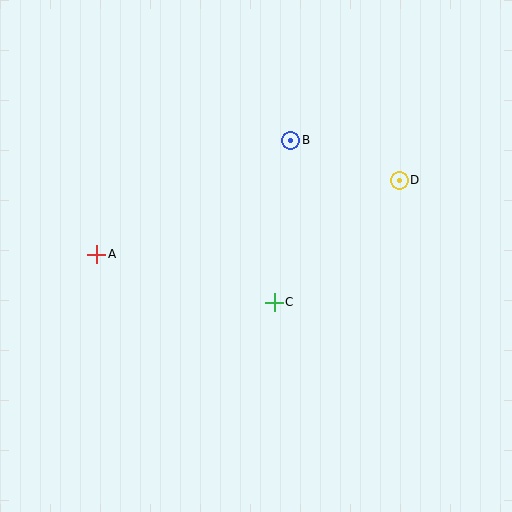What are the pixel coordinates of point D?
Point D is at (399, 180).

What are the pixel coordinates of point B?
Point B is at (291, 140).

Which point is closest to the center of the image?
Point C at (274, 302) is closest to the center.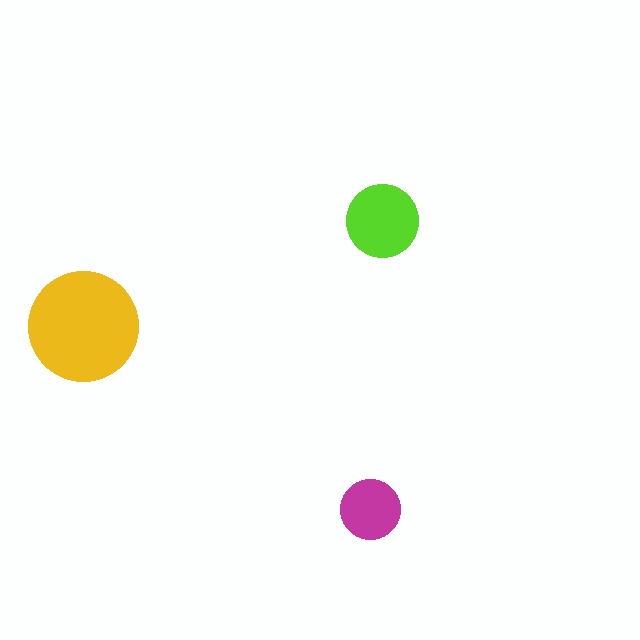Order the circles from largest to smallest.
the yellow one, the lime one, the magenta one.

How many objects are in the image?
There are 3 objects in the image.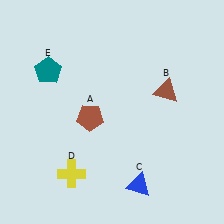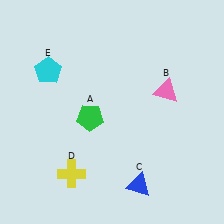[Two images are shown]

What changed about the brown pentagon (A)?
In Image 1, A is brown. In Image 2, it changed to green.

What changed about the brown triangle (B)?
In Image 1, B is brown. In Image 2, it changed to pink.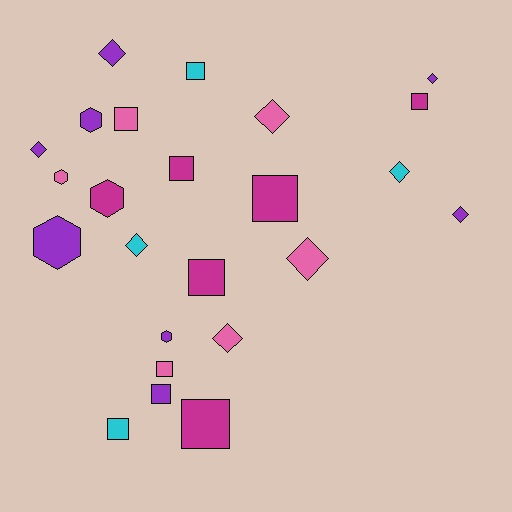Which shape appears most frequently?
Square, with 10 objects.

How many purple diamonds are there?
There are 4 purple diamonds.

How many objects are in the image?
There are 24 objects.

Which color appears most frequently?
Purple, with 8 objects.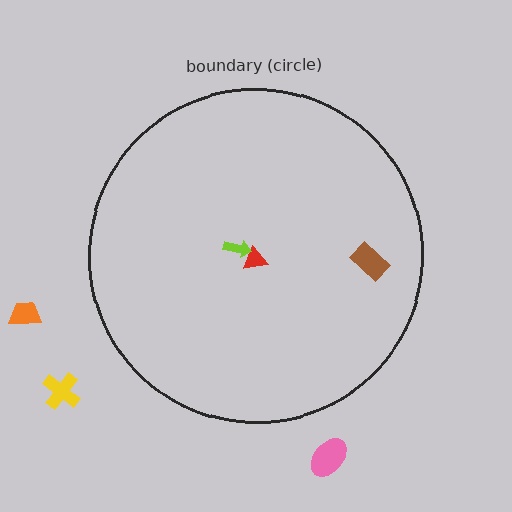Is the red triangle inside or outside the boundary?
Inside.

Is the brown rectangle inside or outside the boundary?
Inside.